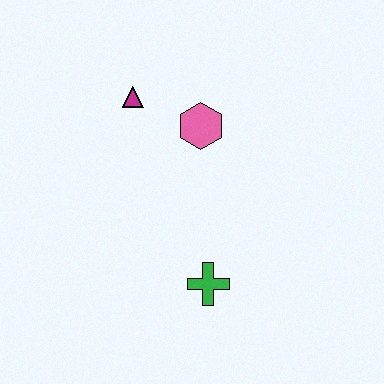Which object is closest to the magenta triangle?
The pink hexagon is closest to the magenta triangle.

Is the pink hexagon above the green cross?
Yes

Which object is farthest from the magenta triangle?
The green cross is farthest from the magenta triangle.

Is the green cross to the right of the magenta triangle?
Yes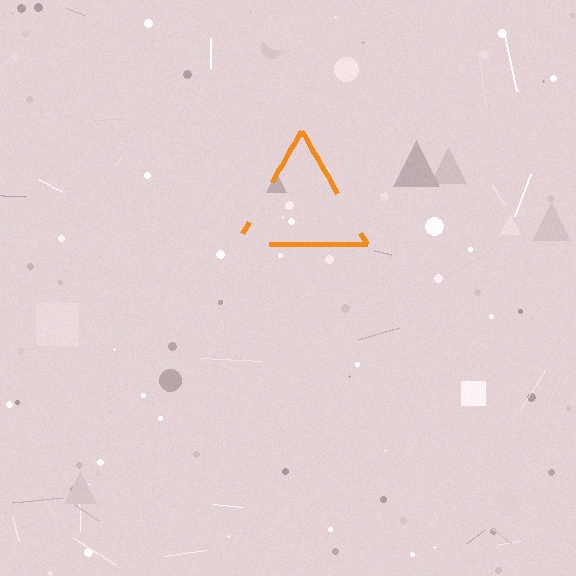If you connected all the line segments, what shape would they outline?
They would outline a triangle.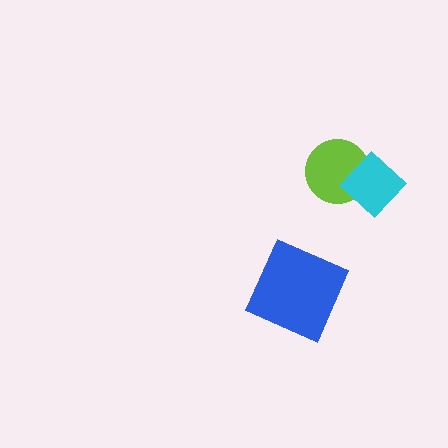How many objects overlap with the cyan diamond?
1 object overlaps with the cyan diamond.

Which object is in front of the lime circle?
The cyan diamond is in front of the lime circle.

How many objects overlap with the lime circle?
1 object overlaps with the lime circle.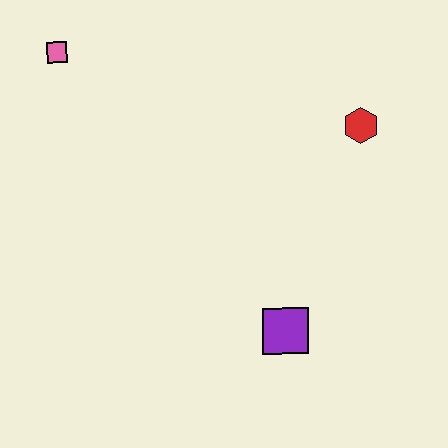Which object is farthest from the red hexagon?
The pink square is farthest from the red hexagon.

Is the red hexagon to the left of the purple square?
No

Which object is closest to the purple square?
The red hexagon is closest to the purple square.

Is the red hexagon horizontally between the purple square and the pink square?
No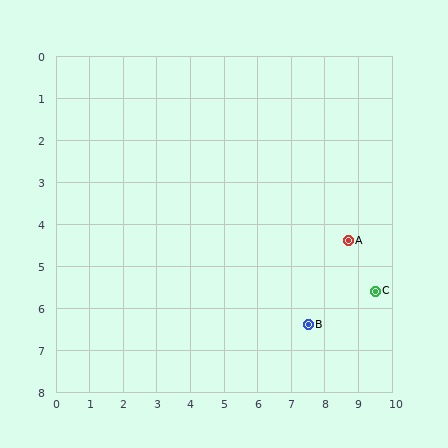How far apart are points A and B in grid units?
Points A and B are about 2.3 grid units apart.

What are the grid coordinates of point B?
Point B is at approximately (7.5, 6.4).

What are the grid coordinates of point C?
Point C is at approximately (9.5, 5.6).